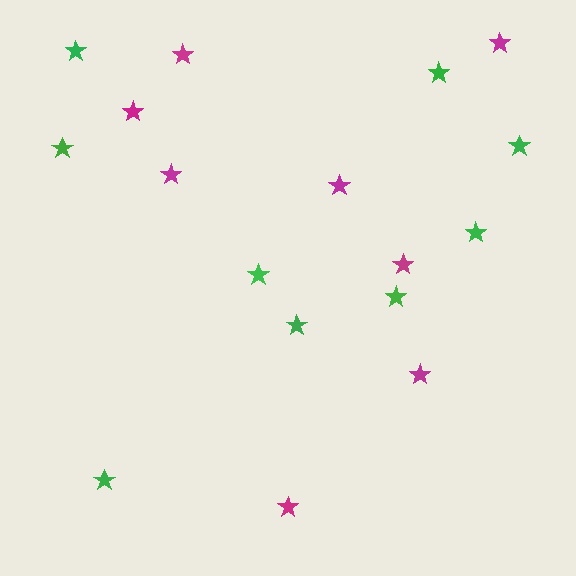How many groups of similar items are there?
There are 2 groups: one group of green stars (9) and one group of magenta stars (8).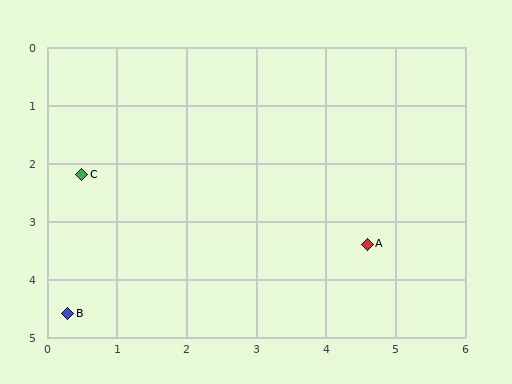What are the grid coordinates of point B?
Point B is at approximately (0.3, 4.6).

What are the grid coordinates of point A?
Point A is at approximately (4.6, 3.4).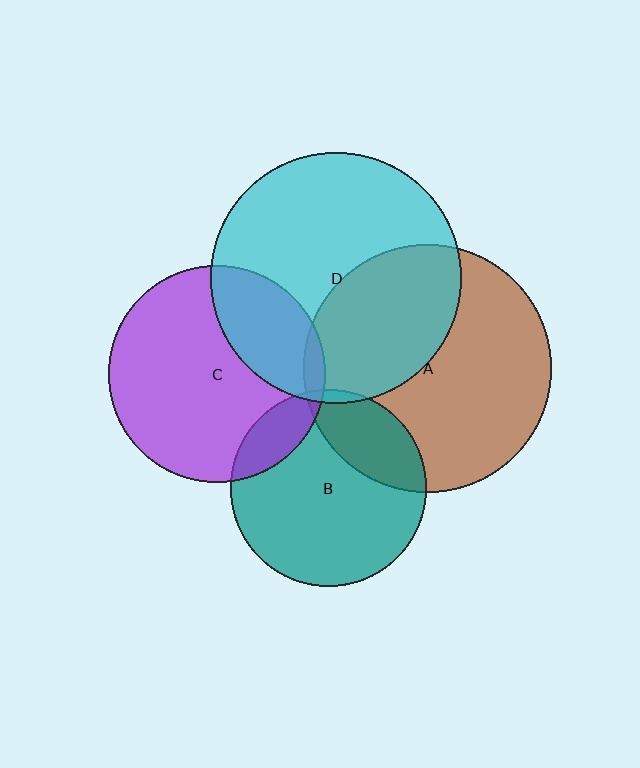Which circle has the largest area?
Circle D (cyan).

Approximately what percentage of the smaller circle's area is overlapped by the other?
Approximately 40%.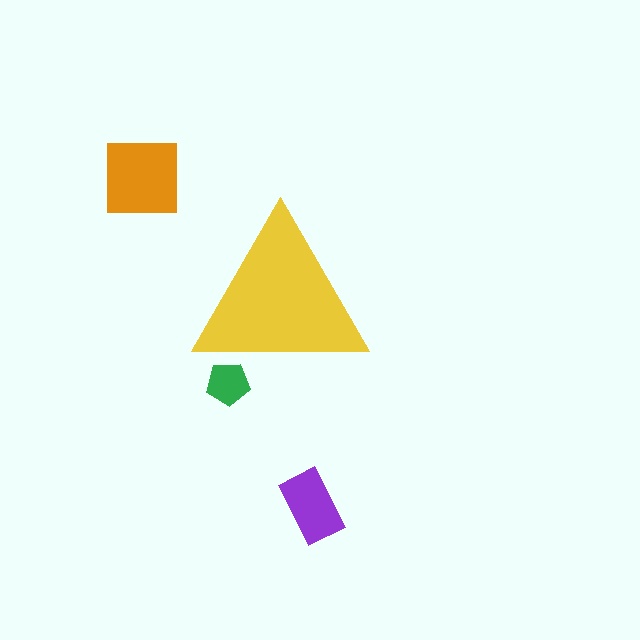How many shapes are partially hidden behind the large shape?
1 shape is partially hidden.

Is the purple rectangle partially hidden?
No, the purple rectangle is fully visible.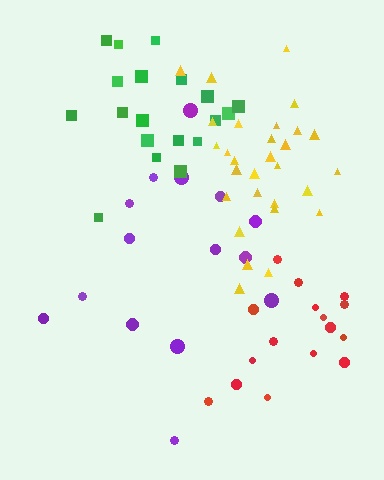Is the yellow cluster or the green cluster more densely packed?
Yellow.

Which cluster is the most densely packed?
Yellow.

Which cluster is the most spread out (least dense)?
Purple.